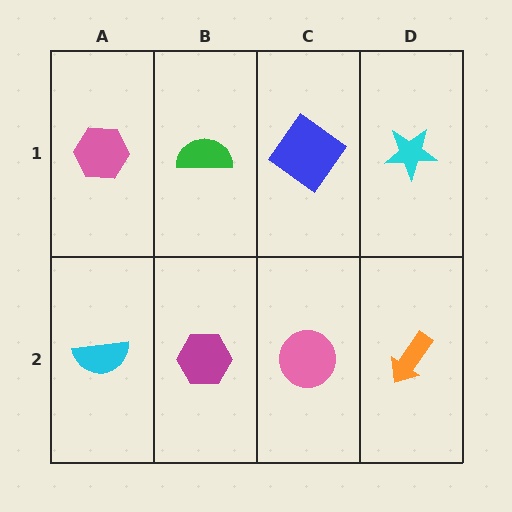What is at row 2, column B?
A magenta hexagon.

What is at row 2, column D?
An orange arrow.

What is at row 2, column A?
A cyan semicircle.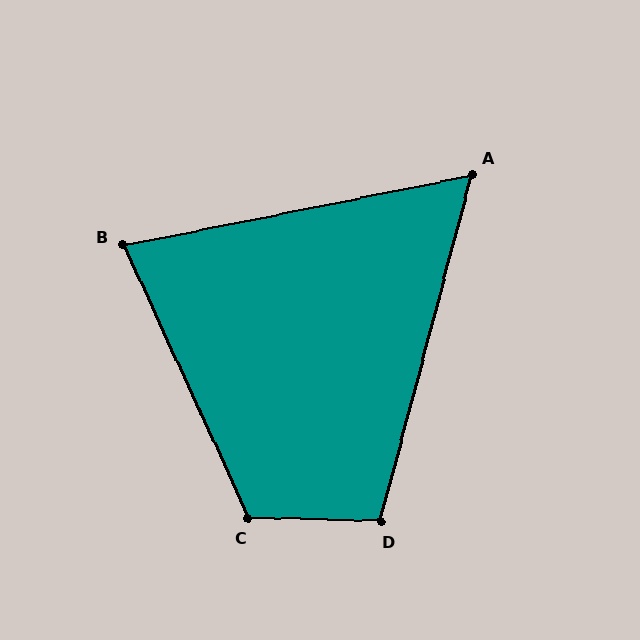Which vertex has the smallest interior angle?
A, at approximately 64 degrees.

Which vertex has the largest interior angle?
C, at approximately 116 degrees.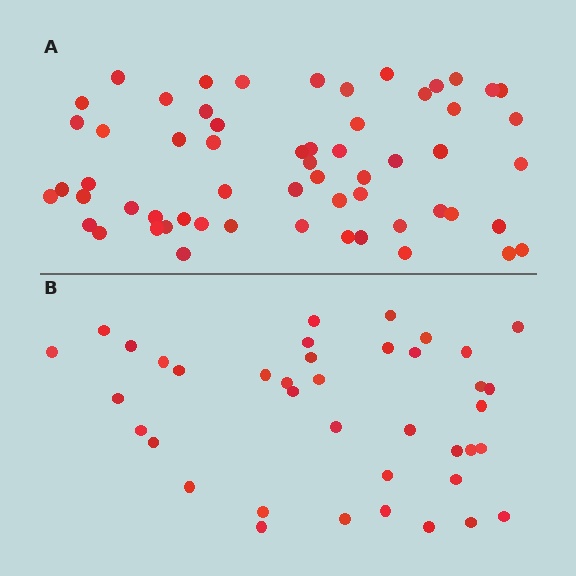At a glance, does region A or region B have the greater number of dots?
Region A (the top region) has more dots.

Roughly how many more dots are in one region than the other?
Region A has approximately 20 more dots than region B.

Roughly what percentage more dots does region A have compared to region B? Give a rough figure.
About 50% more.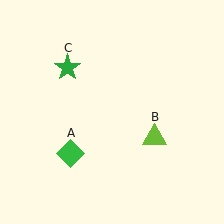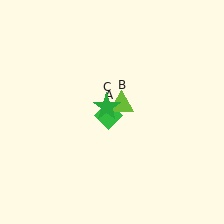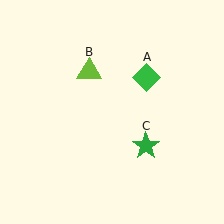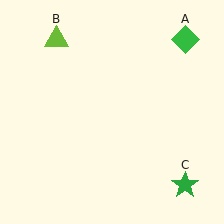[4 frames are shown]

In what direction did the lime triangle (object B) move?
The lime triangle (object B) moved up and to the left.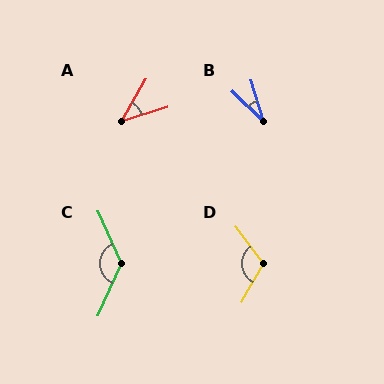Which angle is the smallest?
B, at approximately 29 degrees.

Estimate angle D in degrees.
Approximately 113 degrees.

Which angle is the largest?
C, at approximately 132 degrees.